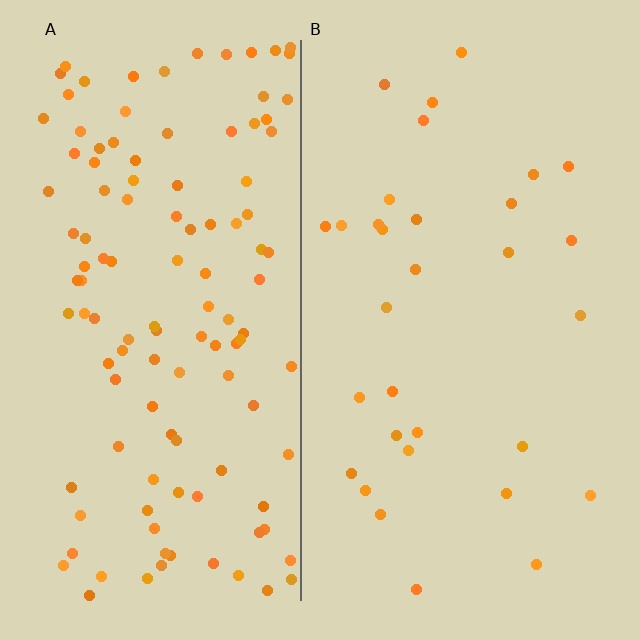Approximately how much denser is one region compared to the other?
Approximately 3.7× — region A over region B.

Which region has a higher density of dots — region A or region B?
A (the left).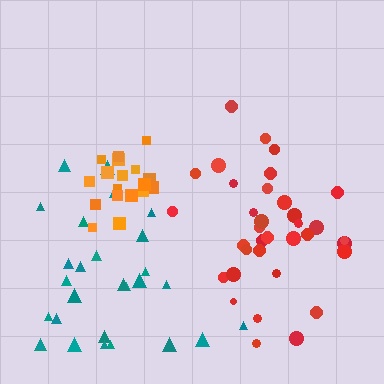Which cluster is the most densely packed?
Orange.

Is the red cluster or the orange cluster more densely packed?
Orange.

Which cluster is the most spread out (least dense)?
Teal.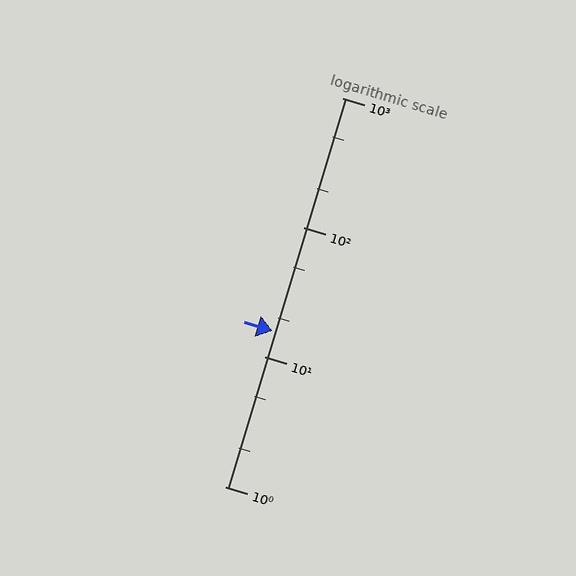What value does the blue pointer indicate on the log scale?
The pointer indicates approximately 16.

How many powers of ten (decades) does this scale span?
The scale spans 3 decades, from 1 to 1000.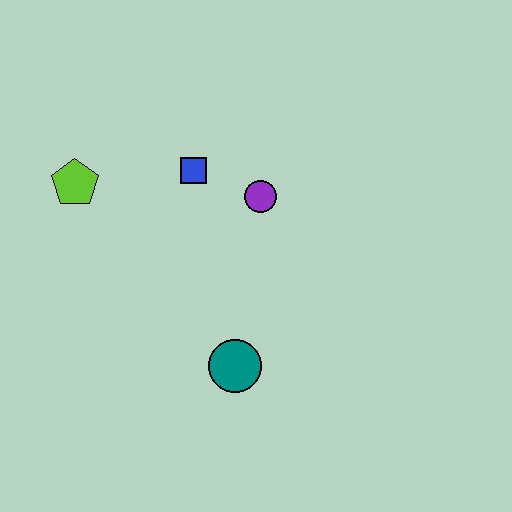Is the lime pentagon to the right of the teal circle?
No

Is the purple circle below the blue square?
Yes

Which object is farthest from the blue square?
The teal circle is farthest from the blue square.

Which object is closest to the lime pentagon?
The blue square is closest to the lime pentagon.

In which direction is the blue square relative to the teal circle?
The blue square is above the teal circle.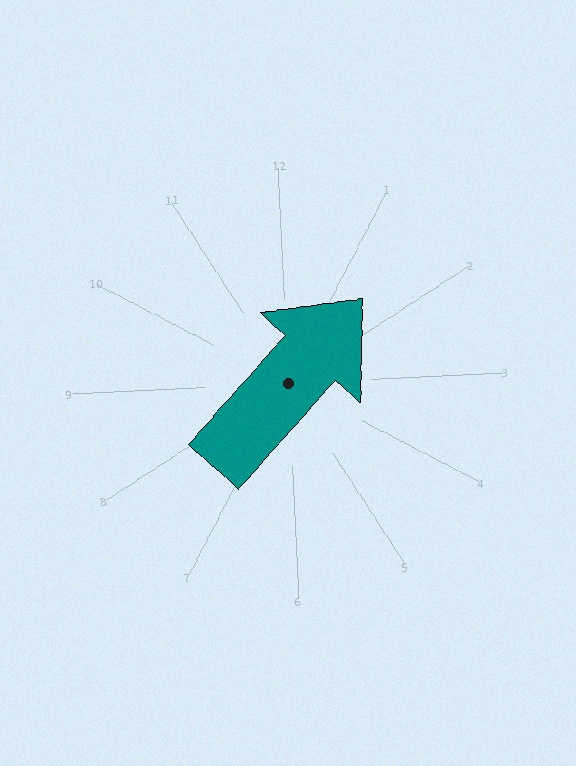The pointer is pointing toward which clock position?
Roughly 1 o'clock.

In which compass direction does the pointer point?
Northeast.